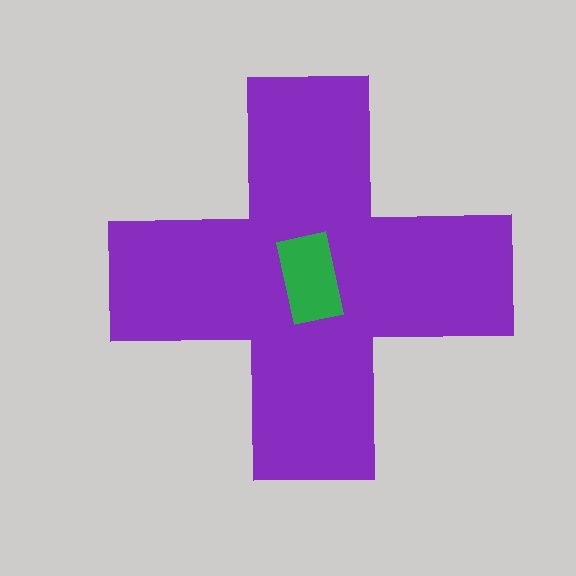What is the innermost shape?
The green rectangle.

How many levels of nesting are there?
2.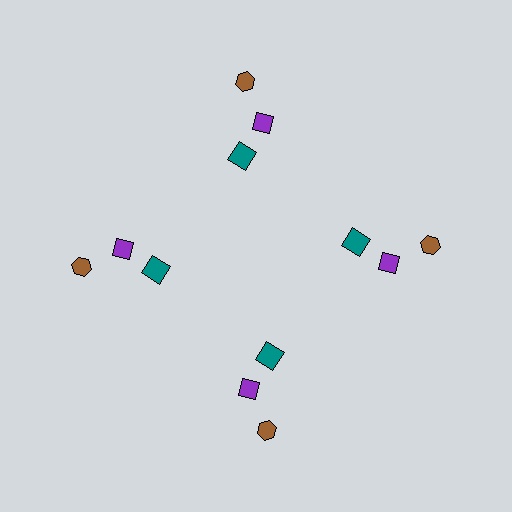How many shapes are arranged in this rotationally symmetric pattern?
There are 12 shapes, arranged in 4 groups of 3.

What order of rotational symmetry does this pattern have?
This pattern has 4-fold rotational symmetry.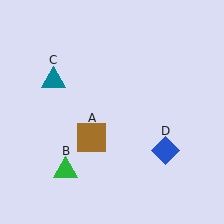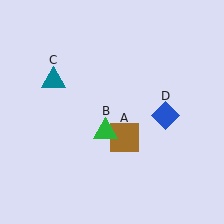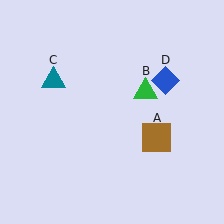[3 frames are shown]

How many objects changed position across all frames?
3 objects changed position: brown square (object A), green triangle (object B), blue diamond (object D).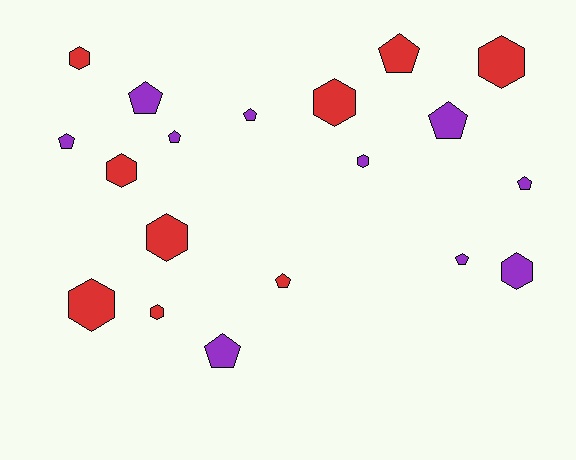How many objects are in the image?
There are 19 objects.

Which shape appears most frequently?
Pentagon, with 10 objects.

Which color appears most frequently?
Purple, with 10 objects.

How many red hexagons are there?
There are 7 red hexagons.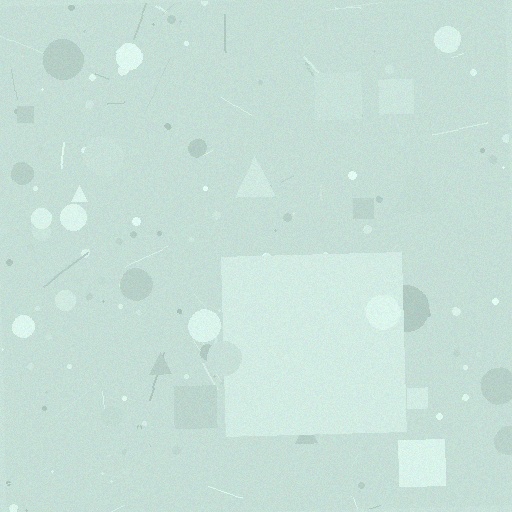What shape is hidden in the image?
A square is hidden in the image.